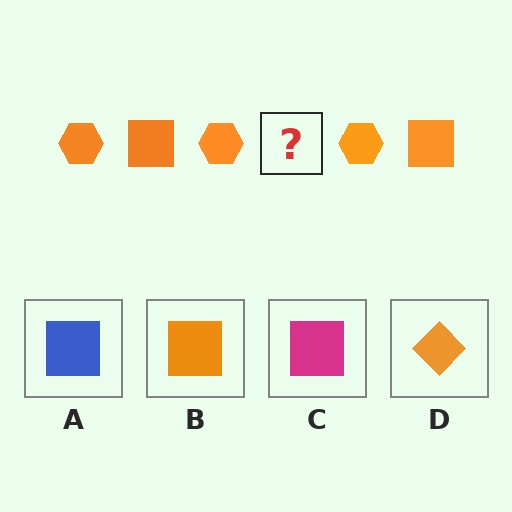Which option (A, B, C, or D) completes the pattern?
B.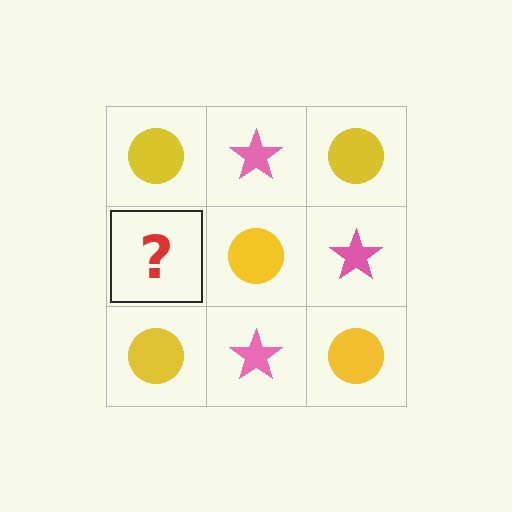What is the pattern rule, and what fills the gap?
The rule is that it alternates yellow circle and pink star in a checkerboard pattern. The gap should be filled with a pink star.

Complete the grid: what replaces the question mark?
The question mark should be replaced with a pink star.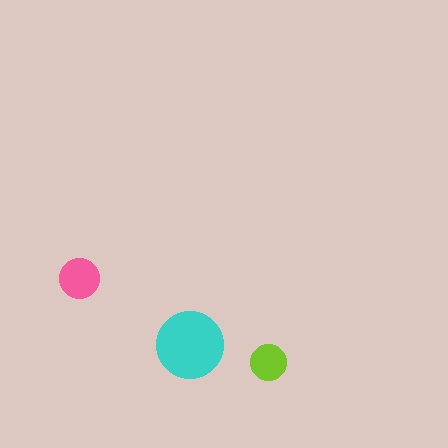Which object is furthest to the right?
The lime circle is rightmost.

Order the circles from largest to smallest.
the cyan one, the pink one, the lime one.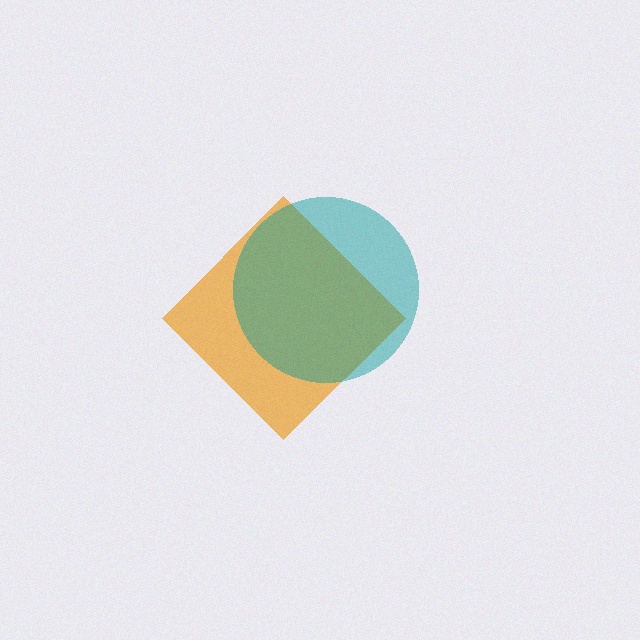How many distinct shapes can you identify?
There are 2 distinct shapes: an orange diamond, a teal circle.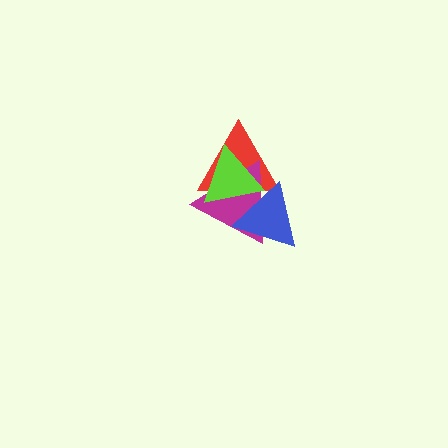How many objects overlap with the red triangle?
3 objects overlap with the red triangle.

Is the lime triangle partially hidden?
No, no other shape covers it.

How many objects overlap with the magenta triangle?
3 objects overlap with the magenta triangle.